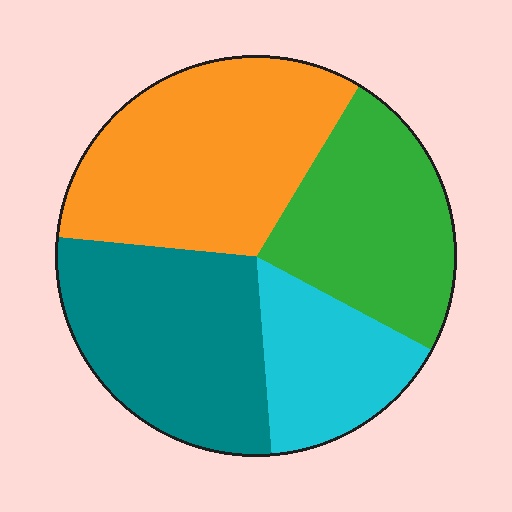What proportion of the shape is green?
Green covers about 25% of the shape.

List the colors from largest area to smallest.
From largest to smallest: orange, teal, green, cyan.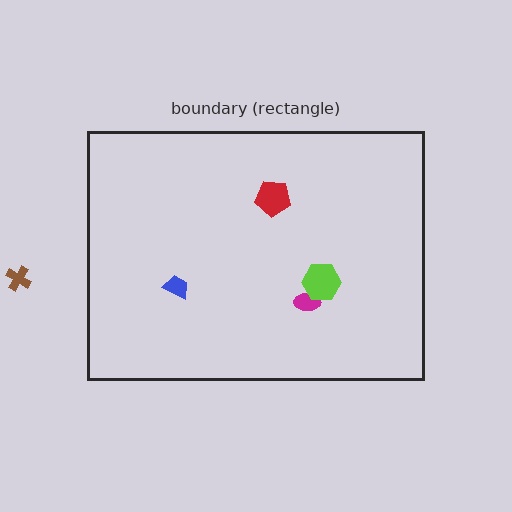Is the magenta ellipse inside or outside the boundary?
Inside.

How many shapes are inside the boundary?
4 inside, 1 outside.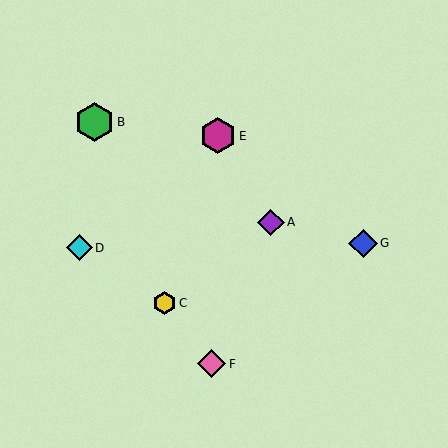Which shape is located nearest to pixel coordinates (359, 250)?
The blue diamond (labeled G) at (363, 243) is nearest to that location.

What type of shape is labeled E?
Shape E is a magenta hexagon.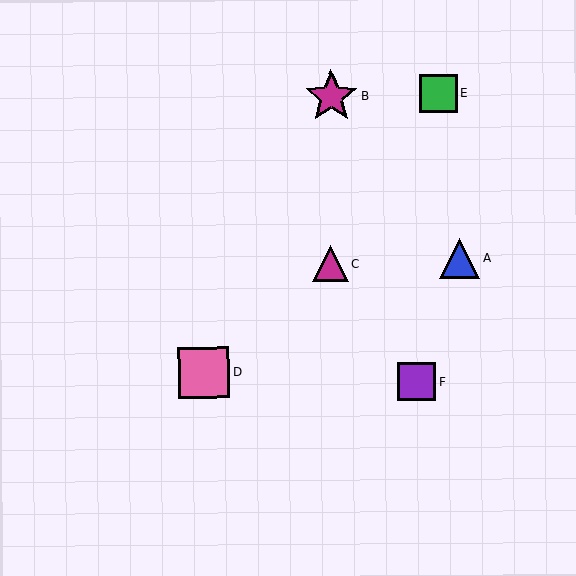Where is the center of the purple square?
The center of the purple square is at (416, 382).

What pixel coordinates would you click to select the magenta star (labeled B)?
Click at (331, 96) to select the magenta star B.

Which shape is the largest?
The magenta star (labeled B) is the largest.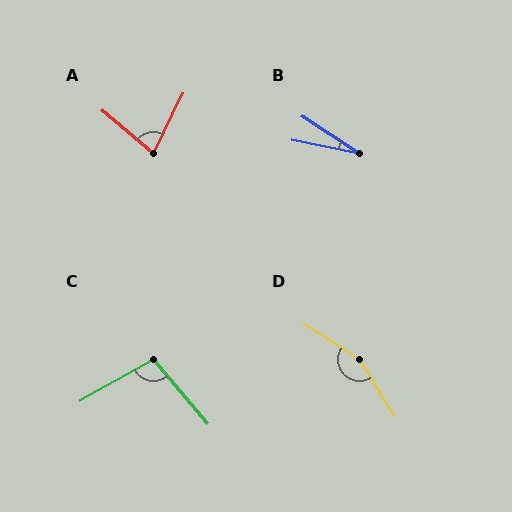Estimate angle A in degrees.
Approximately 76 degrees.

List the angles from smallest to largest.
B (22°), A (76°), C (101°), D (154°).